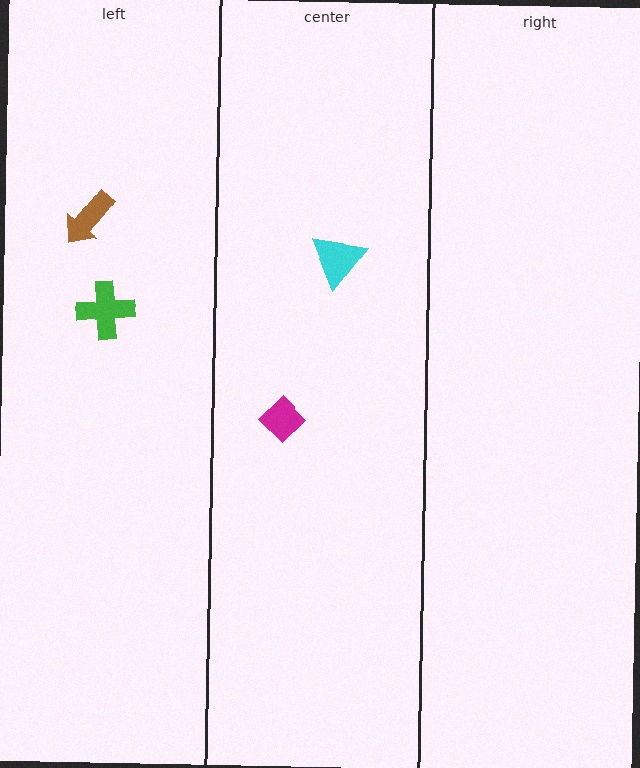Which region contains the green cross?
The left region.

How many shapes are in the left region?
2.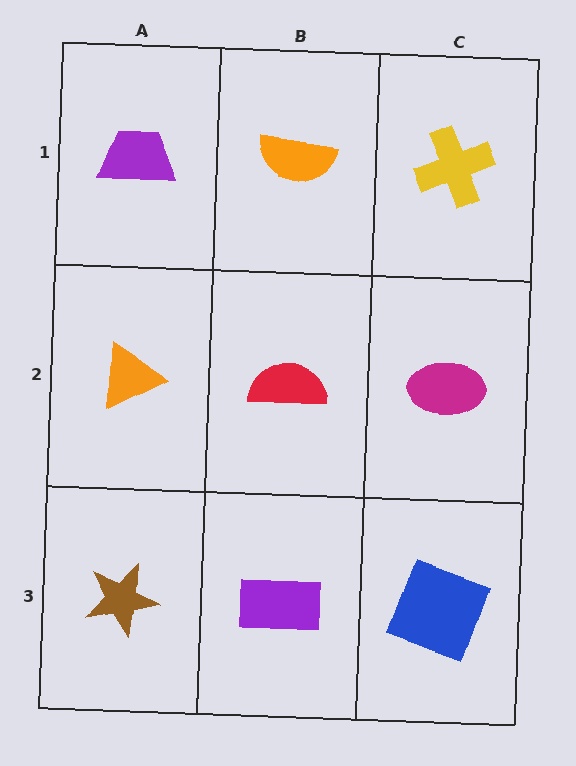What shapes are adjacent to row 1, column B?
A red semicircle (row 2, column B), a purple trapezoid (row 1, column A), a yellow cross (row 1, column C).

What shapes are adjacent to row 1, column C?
A magenta ellipse (row 2, column C), an orange semicircle (row 1, column B).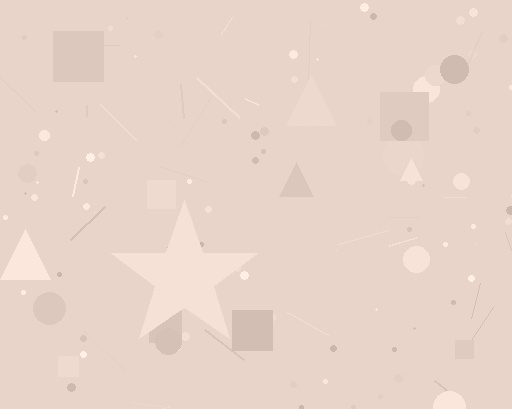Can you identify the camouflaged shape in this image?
The camouflaged shape is a star.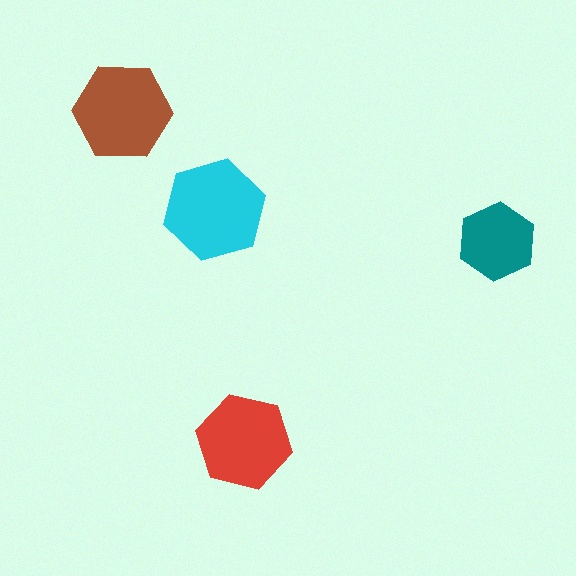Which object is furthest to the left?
The brown hexagon is leftmost.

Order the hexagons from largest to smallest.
the cyan one, the brown one, the red one, the teal one.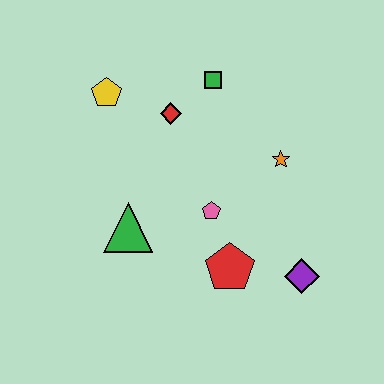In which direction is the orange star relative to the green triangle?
The orange star is to the right of the green triangle.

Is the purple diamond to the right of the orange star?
Yes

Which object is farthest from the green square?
The purple diamond is farthest from the green square.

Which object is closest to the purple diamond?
The red pentagon is closest to the purple diamond.